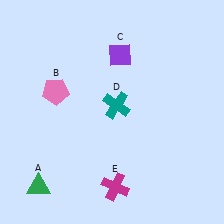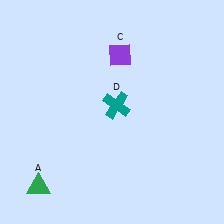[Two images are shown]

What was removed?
The pink pentagon (B), the magenta cross (E) were removed in Image 2.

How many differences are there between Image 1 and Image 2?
There are 2 differences between the two images.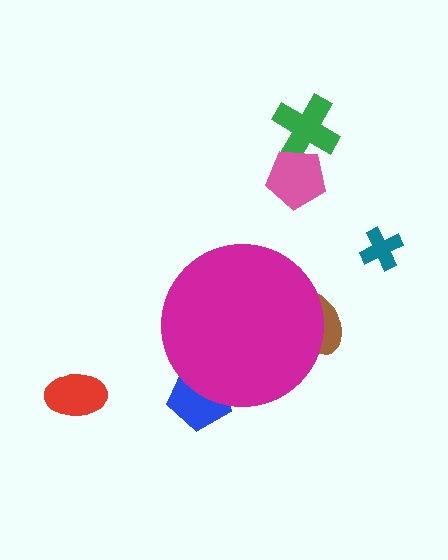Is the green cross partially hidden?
No, the green cross is fully visible.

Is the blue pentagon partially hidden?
Yes, the blue pentagon is partially hidden behind the magenta circle.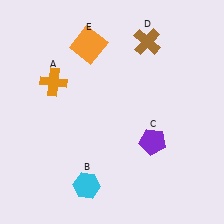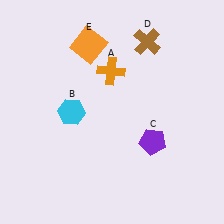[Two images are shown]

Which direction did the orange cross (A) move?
The orange cross (A) moved right.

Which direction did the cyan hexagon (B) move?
The cyan hexagon (B) moved up.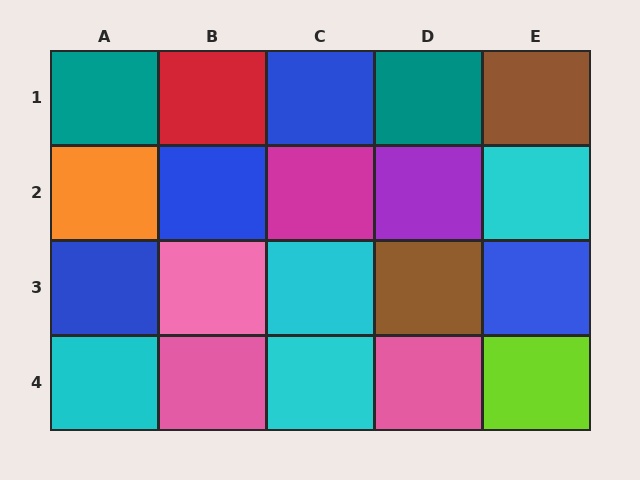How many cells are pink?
3 cells are pink.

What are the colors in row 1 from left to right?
Teal, red, blue, teal, brown.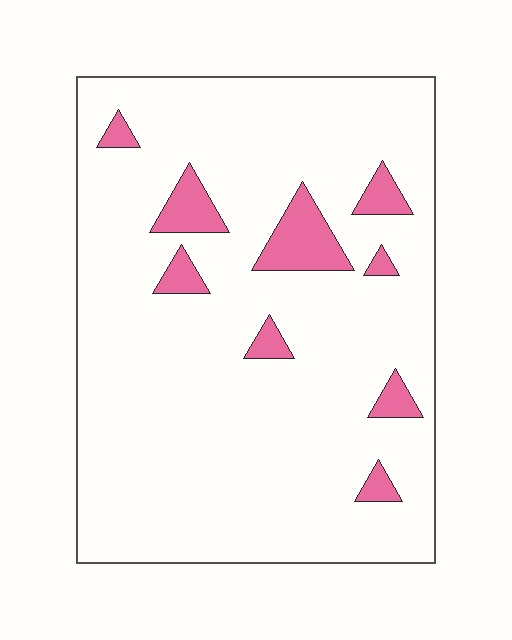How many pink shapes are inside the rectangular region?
9.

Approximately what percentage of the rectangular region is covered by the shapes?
Approximately 10%.